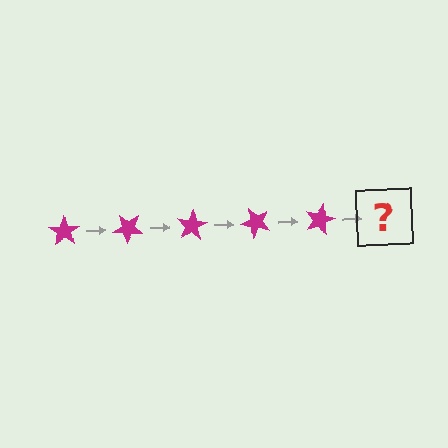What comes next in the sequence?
The next element should be a magenta star rotated 200 degrees.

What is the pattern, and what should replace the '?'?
The pattern is that the star rotates 40 degrees each step. The '?' should be a magenta star rotated 200 degrees.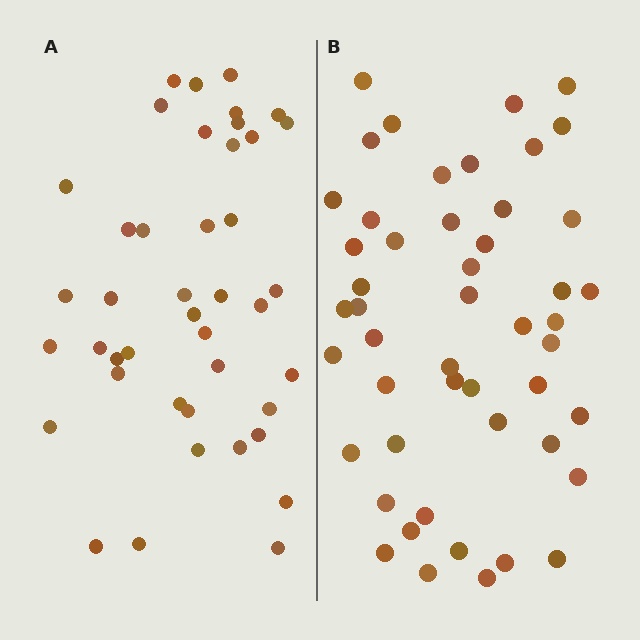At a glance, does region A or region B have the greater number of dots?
Region B (the right region) has more dots.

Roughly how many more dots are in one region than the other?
Region B has roughly 8 or so more dots than region A.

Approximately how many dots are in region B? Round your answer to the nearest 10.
About 50 dots. (The exact count is 49, which rounds to 50.)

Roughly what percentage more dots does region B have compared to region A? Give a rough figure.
About 15% more.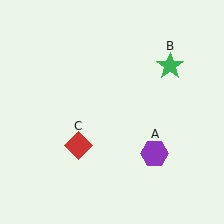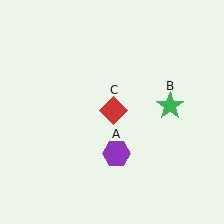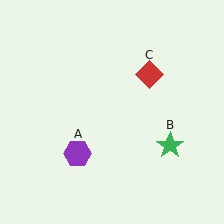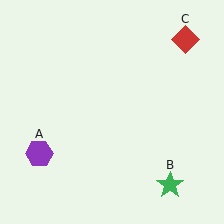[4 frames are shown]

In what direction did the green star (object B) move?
The green star (object B) moved down.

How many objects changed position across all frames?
3 objects changed position: purple hexagon (object A), green star (object B), red diamond (object C).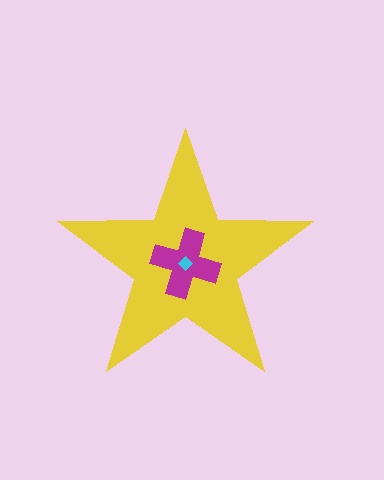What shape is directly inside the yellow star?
The magenta cross.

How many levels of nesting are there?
3.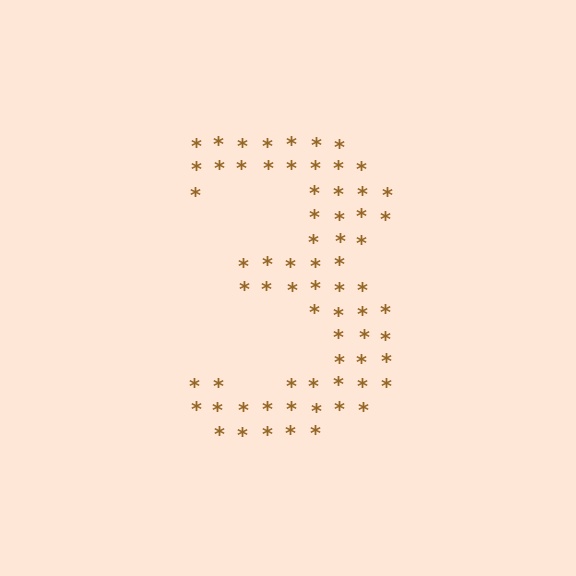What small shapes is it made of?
It is made of small asterisks.